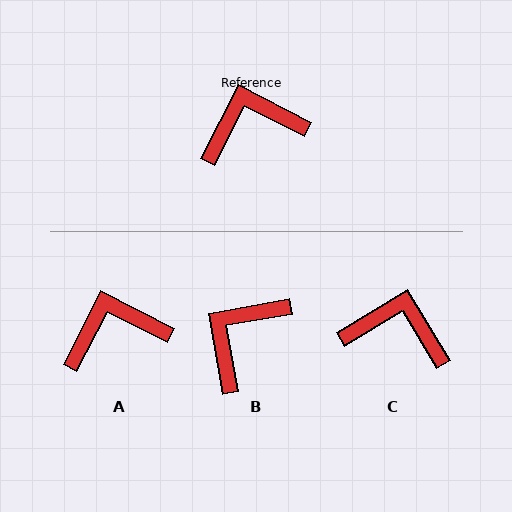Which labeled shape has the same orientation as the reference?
A.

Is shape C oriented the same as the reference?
No, it is off by about 32 degrees.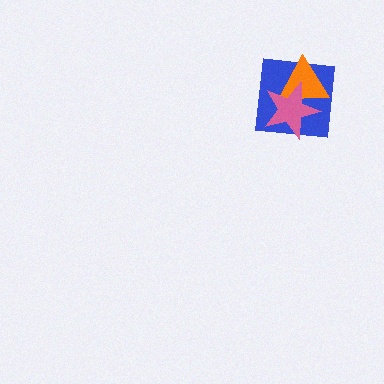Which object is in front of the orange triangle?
The pink star is in front of the orange triangle.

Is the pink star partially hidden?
No, no other shape covers it.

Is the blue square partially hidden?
Yes, it is partially covered by another shape.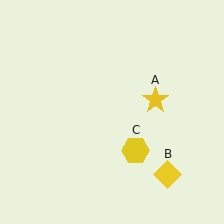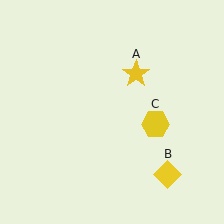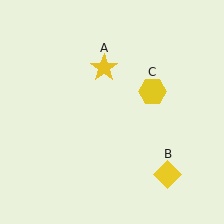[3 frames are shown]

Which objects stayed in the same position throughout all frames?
Yellow diamond (object B) remained stationary.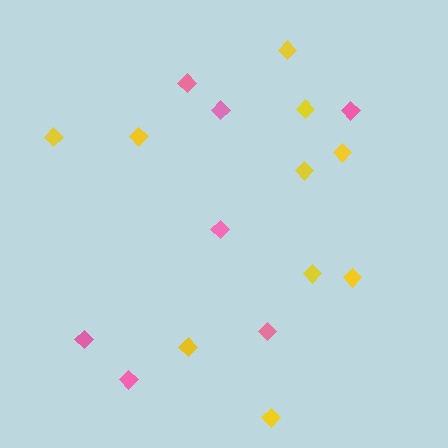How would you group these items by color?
There are 2 groups: one group of pink diamonds (7) and one group of yellow diamonds (10).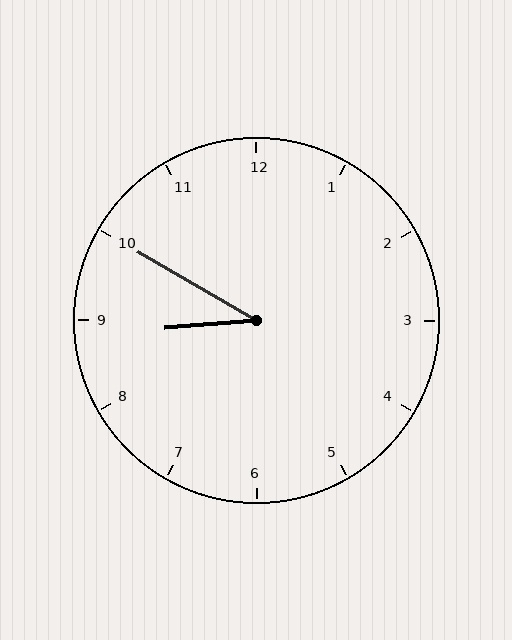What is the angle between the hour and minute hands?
Approximately 35 degrees.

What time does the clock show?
8:50.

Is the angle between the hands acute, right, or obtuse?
It is acute.